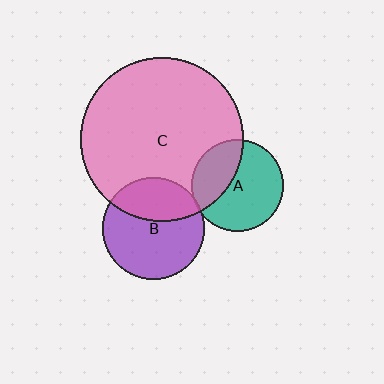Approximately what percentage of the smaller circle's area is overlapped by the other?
Approximately 35%.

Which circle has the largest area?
Circle C (pink).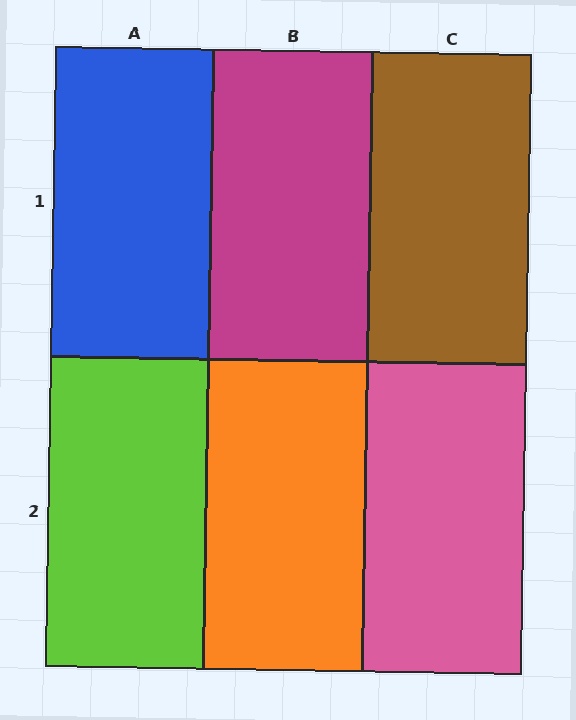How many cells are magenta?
1 cell is magenta.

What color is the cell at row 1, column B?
Magenta.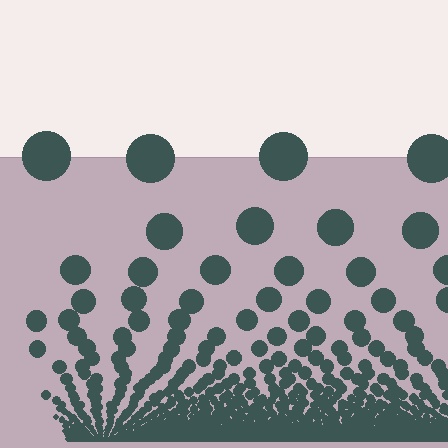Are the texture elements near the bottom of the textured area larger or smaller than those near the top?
Smaller. The gradient is inverted — elements near the bottom are smaller and denser.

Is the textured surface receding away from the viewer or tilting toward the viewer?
The surface appears to tilt toward the viewer. Texture elements get larger and sparser toward the top.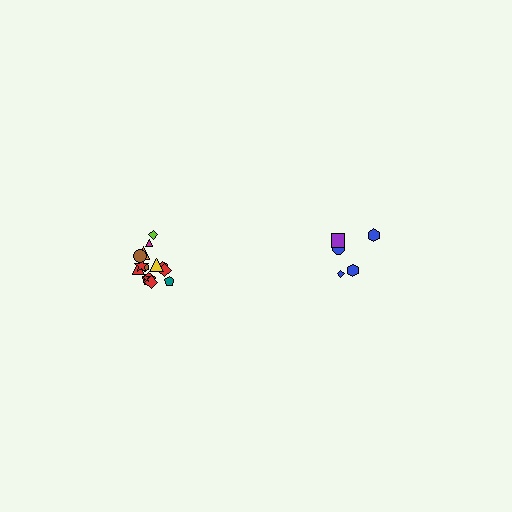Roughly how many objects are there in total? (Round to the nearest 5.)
Roughly 20 objects in total.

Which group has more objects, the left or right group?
The left group.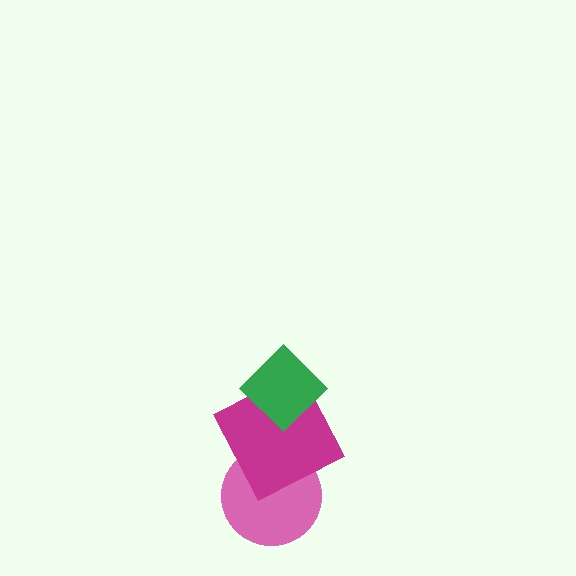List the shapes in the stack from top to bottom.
From top to bottom: the green diamond, the magenta square, the pink circle.